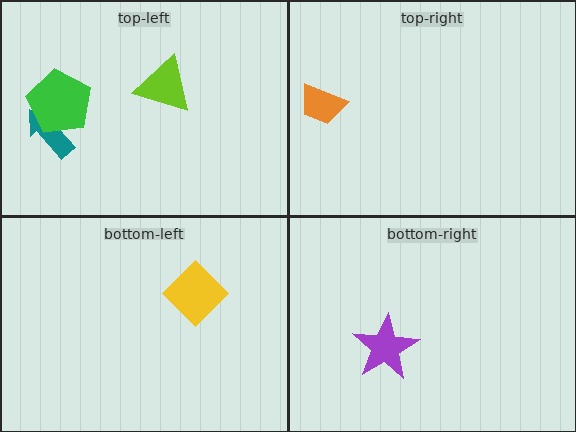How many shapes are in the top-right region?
1.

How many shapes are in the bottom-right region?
1.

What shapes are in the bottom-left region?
The yellow diamond.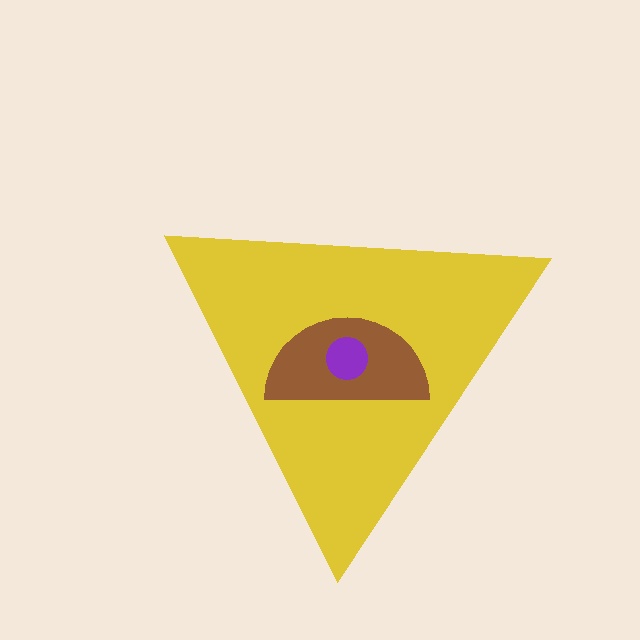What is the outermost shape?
The yellow triangle.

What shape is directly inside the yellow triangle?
The brown semicircle.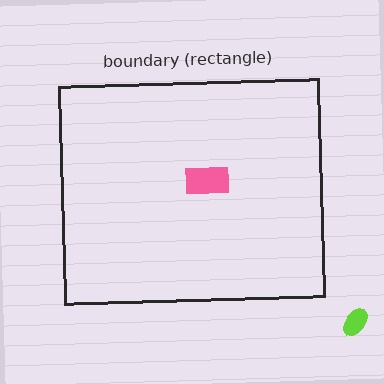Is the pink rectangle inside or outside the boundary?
Inside.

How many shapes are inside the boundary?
1 inside, 1 outside.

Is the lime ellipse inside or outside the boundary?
Outside.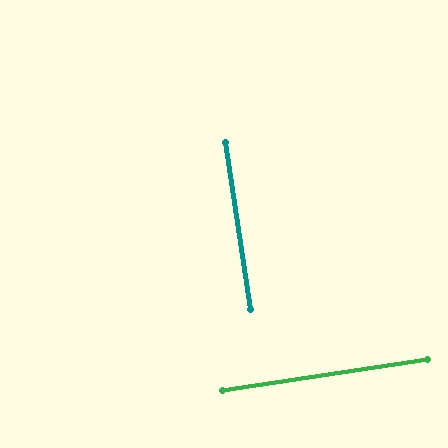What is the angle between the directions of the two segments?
Approximately 90 degrees.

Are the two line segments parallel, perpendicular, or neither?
Perpendicular — they meet at approximately 90°.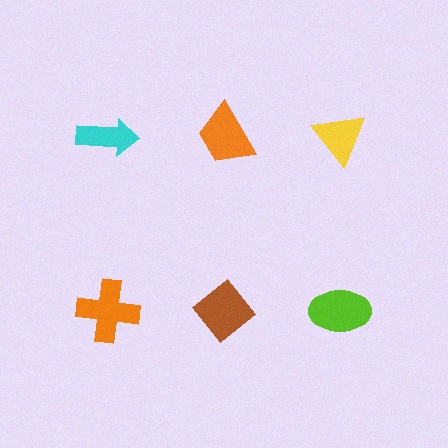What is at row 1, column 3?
A yellow triangle.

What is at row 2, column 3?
A lime ellipse.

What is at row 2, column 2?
A brown diamond.